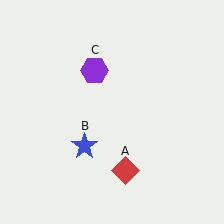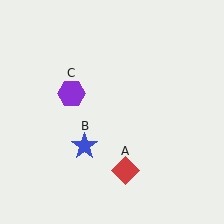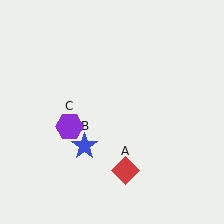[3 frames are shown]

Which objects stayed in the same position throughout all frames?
Red diamond (object A) and blue star (object B) remained stationary.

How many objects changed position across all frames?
1 object changed position: purple hexagon (object C).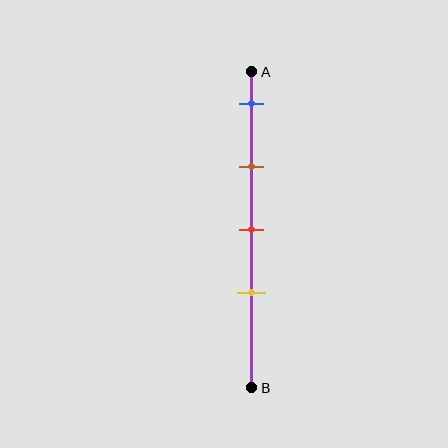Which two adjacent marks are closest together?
The red and yellow marks are the closest adjacent pair.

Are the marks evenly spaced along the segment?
Yes, the marks are approximately evenly spaced.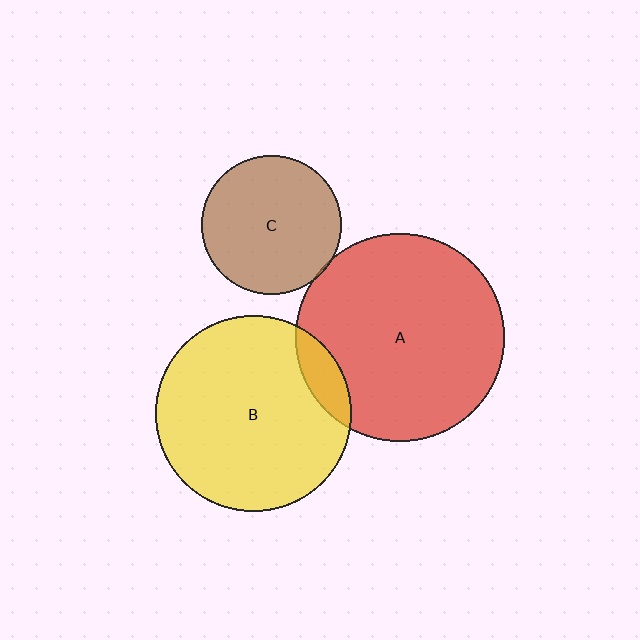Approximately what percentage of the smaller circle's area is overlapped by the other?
Approximately 10%.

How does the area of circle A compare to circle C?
Approximately 2.2 times.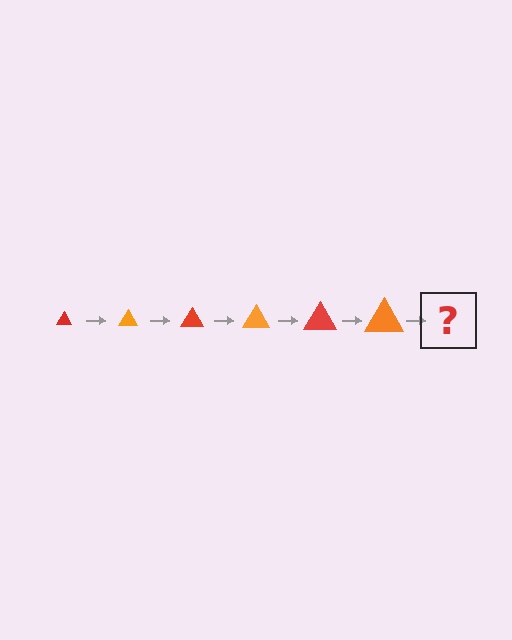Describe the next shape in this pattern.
It should be a red triangle, larger than the previous one.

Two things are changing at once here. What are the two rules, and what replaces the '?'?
The two rules are that the triangle grows larger each step and the color cycles through red and orange. The '?' should be a red triangle, larger than the previous one.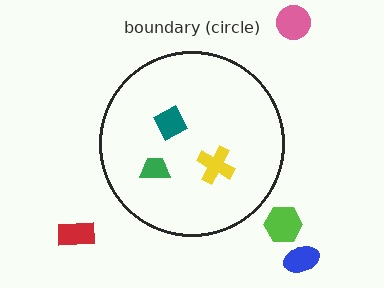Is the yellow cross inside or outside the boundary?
Inside.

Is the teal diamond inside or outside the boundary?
Inside.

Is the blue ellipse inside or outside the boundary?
Outside.